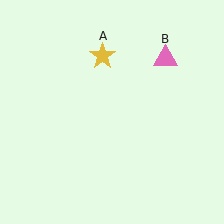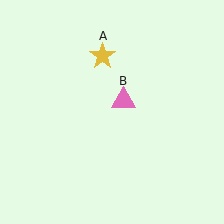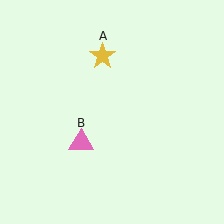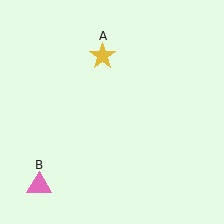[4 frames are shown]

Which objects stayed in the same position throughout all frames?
Yellow star (object A) remained stationary.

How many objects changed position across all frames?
1 object changed position: pink triangle (object B).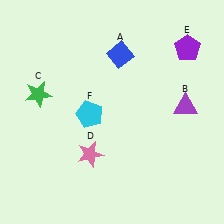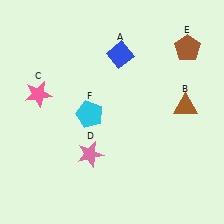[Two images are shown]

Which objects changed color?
B changed from purple to brown. C changed from green to pink. E changed from purple to brown.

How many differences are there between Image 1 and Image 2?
There are 3 differences between the two images.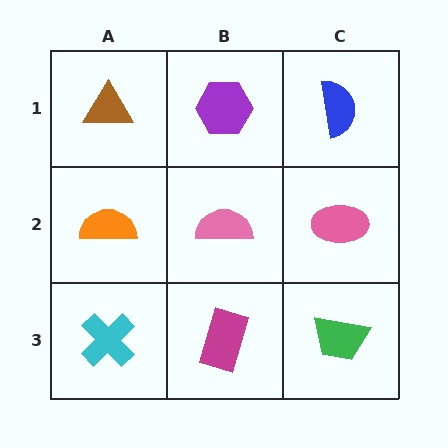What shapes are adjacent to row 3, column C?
A pink ellipse (row 2, column C), a magenta rectangle (row 3, column B).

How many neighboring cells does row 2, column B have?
4.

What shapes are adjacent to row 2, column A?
A brown triangle (row 1, column A), a cyan cross (row 3, column A), a pink semicircle (row 2, column B).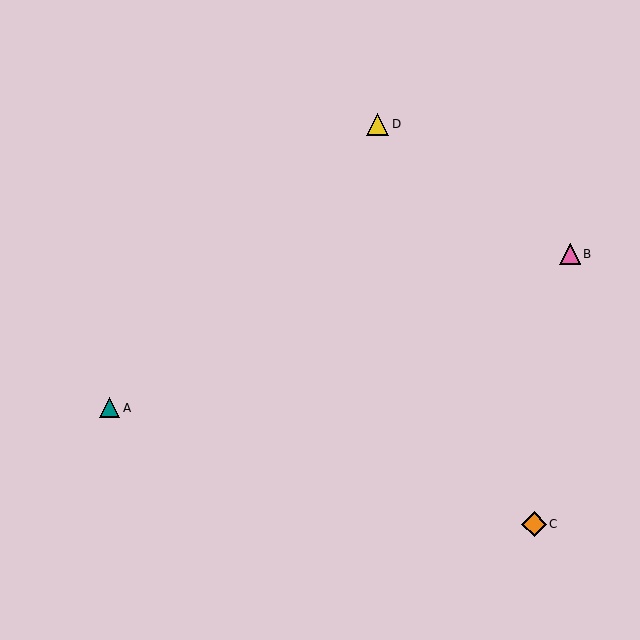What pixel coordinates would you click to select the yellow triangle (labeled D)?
Click at (378, 124) to select the yellow triangle D.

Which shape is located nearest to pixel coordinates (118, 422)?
The teal triangle (labeled A) at (110, 408) is nearest to that location.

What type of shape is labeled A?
Shape A is a teal triangle.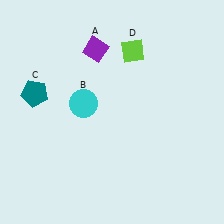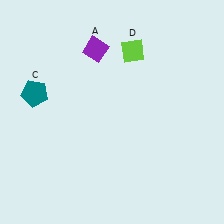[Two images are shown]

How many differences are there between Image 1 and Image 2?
There is 1 difference between the two images.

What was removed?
The cyan circle (B) was removed in Image 2.